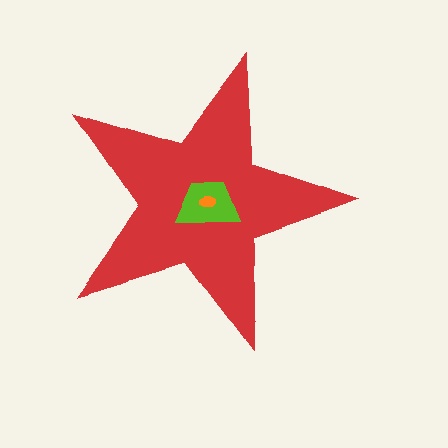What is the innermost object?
The orange ellipse.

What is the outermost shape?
The red star.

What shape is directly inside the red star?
The lime trapezoid.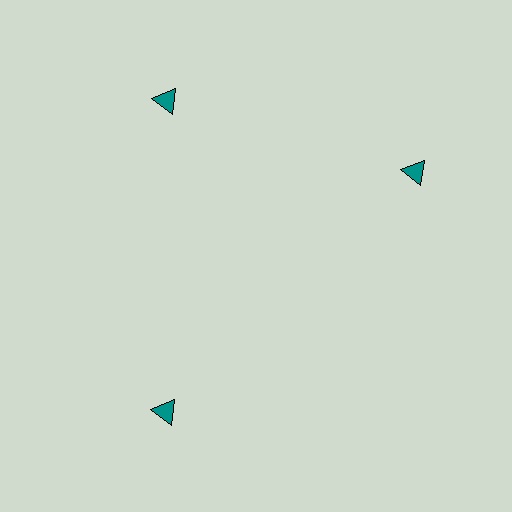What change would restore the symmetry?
The symmetry would be restored by rotating it back into even spacing with its neighbors so that all 3 triangles sit at equal angles and equal distance from the center.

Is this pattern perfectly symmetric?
No. The 3 teal triangles are arranged in a ring, but one element near the 3 o'clock position is rotated out of alignment along the ring, breaking the 3-fold rotational symmetry.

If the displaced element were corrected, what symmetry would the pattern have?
It would have 3-fold rotational symmetry — the pattern would map onto itself every 120 degrees.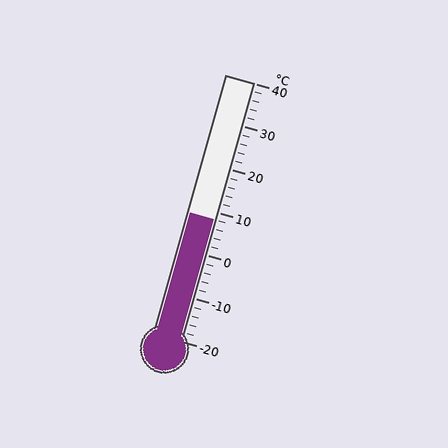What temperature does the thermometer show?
The thermometer shows approximately 8°C.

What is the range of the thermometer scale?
The thermometer scale ranges from -20°C to 40°C.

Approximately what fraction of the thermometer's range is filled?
The thermometer is filled to approximately 45% of its range.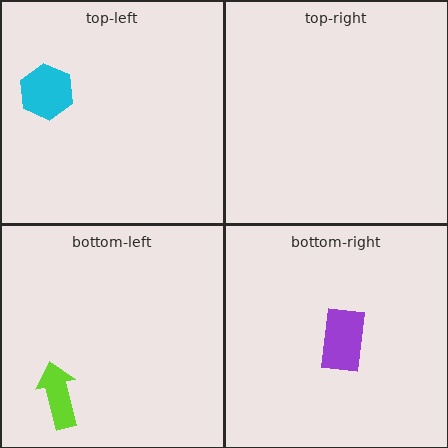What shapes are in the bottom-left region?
The lime arrow.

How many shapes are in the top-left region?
1.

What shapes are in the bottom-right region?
The purple rectangle.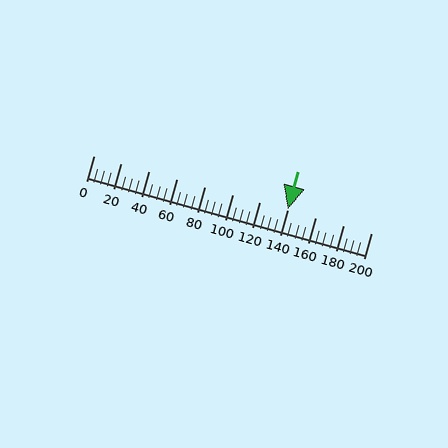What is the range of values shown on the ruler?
The ruler shows values from 0 to 200.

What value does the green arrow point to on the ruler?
The green arrow points to approximately 140.